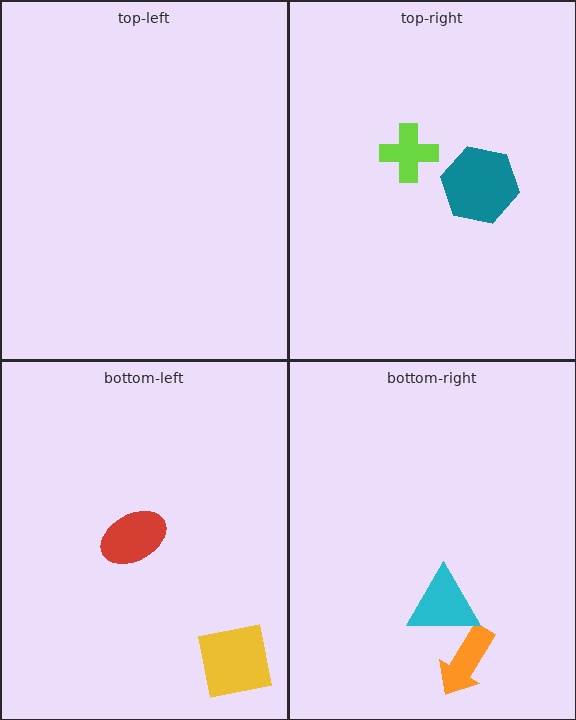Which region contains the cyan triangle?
The bottom-right region.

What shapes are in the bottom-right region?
The orange arrow, the cyan triangle.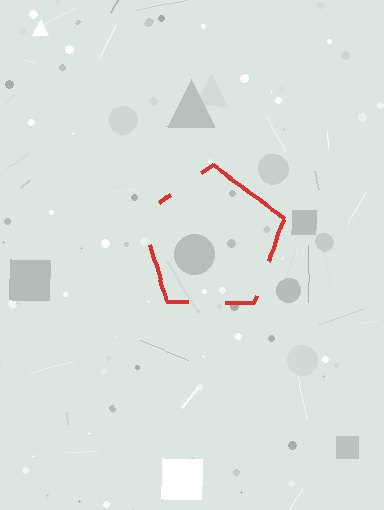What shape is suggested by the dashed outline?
The dashed outline suggests a pentagon.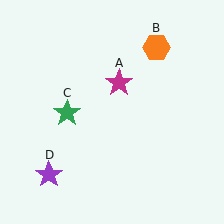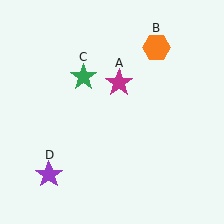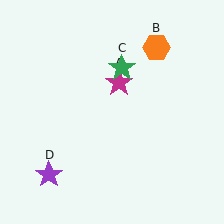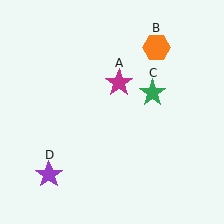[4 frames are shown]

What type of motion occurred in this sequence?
The green star (object C) rotated clockwise around the center of the scene.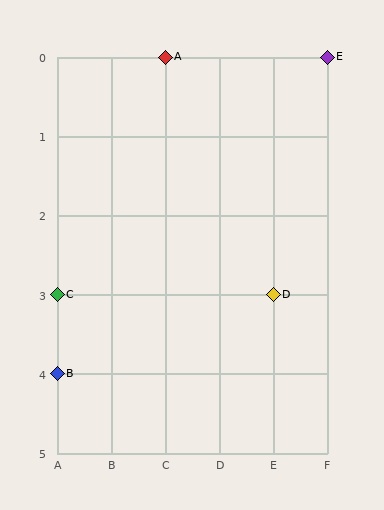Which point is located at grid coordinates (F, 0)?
Point E is at (F, 0).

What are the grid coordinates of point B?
Point B is at grid coordinates (A, 4).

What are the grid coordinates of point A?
Point A is at grid coordinates (C, 0).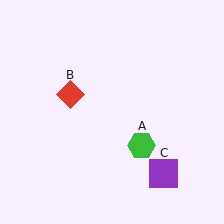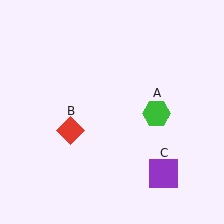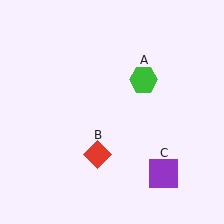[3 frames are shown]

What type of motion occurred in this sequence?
The green hexagon (object A), red diamond (object B) rotated counterclockwise around the center of the scene.